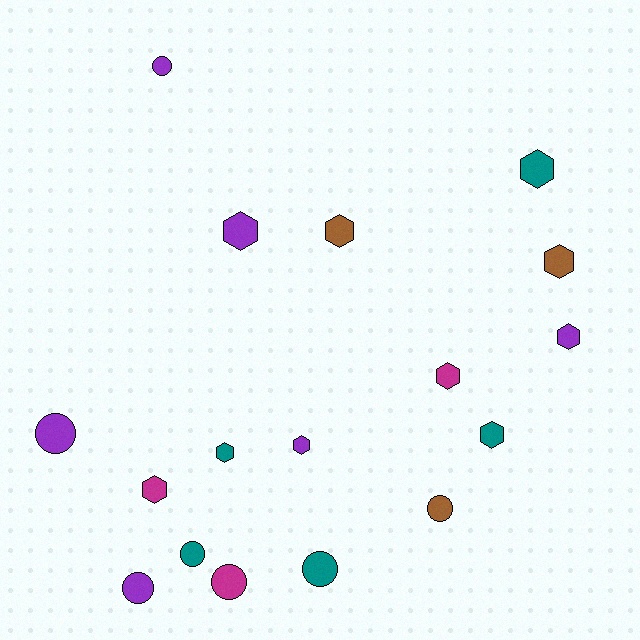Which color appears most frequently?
Purple, with 6 objects.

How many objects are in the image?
There are 17 objects.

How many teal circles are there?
There are 2 teal circles.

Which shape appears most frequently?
Hexagon, with 10 objects.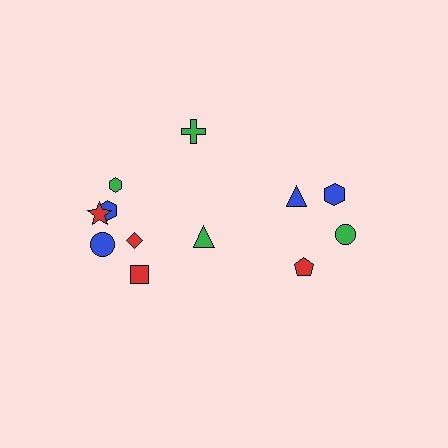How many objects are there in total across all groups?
There are 12 objects.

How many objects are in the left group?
There are 8 objects.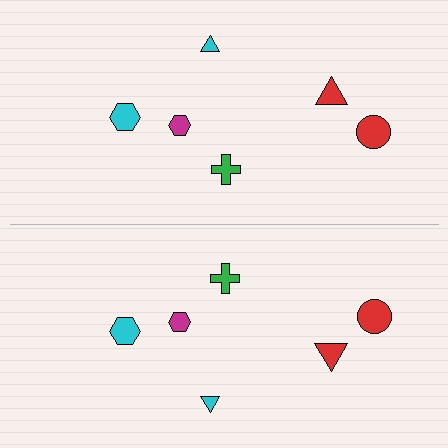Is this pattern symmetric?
Yes, this pattern has bilateral (reflection) symmetry.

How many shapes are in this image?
There are 12 shapes in this image.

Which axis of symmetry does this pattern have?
The pattern has a horizontal axis of symmetry running through the center of the image.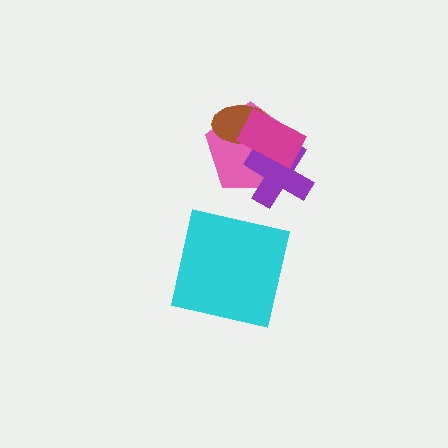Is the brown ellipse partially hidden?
Yes, it is partially covered by another shape.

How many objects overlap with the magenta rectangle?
3 objects overlap with the magenta rectangle.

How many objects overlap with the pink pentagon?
3 objects overlap with the pink pentagon.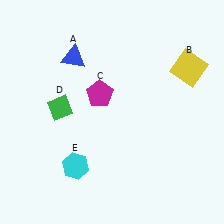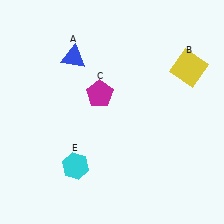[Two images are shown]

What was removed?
The green diamond (D) was removed in Image 2.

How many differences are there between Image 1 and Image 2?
There is 1 difference between the two images.